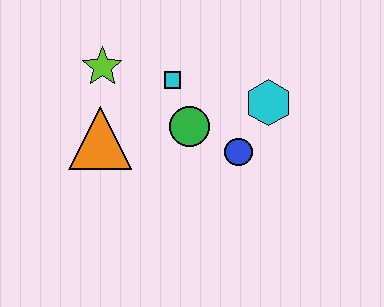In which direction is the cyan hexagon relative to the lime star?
The cyan hexagon is to the right of the lime star.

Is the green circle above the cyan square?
No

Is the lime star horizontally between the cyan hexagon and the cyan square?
No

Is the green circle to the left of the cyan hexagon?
Yes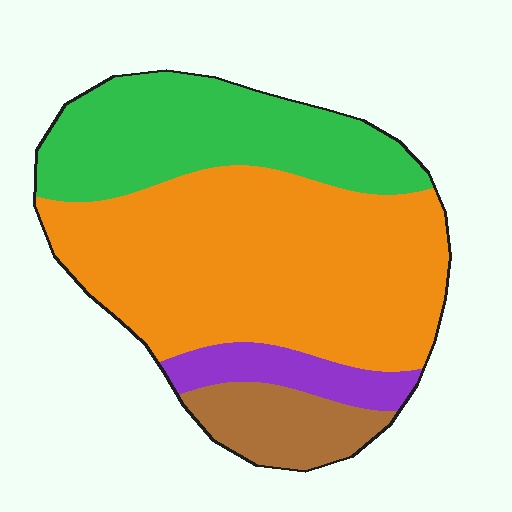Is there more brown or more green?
Green.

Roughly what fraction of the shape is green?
Green covers 28% of the shape.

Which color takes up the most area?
Orange, at roughly 55%.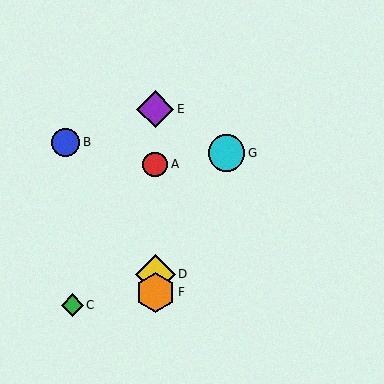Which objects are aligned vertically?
Objects A, D, E, F are aligned vertically.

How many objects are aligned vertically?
4 objects (A, D, E, F) are aligned vertically.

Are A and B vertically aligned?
No, A is at x≈155 and B is at x≈66.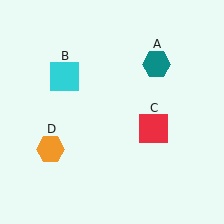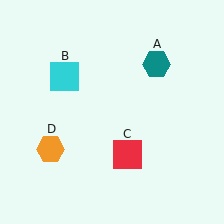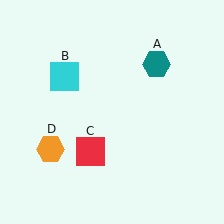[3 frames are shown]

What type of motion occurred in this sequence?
The red square (object C) rotated clockwise around the center of the scene.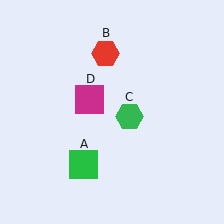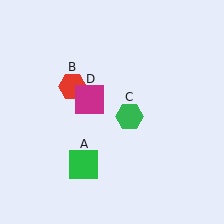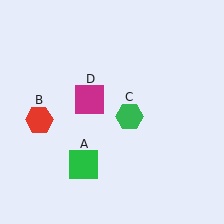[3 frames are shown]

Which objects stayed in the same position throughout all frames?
Green square (object A) and green hexagon (object C) and magenta square (object D) remained stationary.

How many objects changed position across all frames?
1 object changed position: red hexagon (object B).